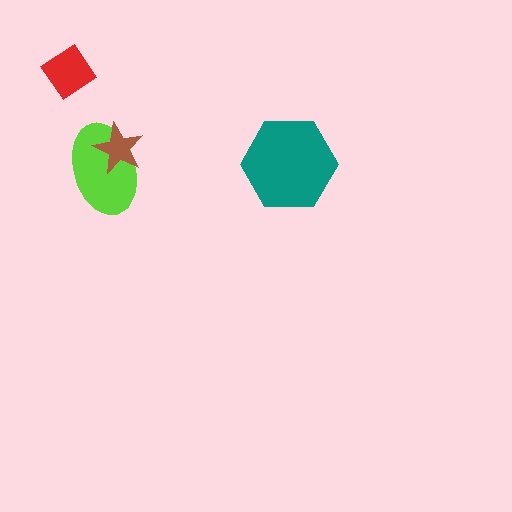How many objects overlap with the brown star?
1 object overlaps with the brown star.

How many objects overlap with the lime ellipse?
1 object overlaps with the lime ellipse.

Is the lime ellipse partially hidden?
Yes, it is partially covered by another shape.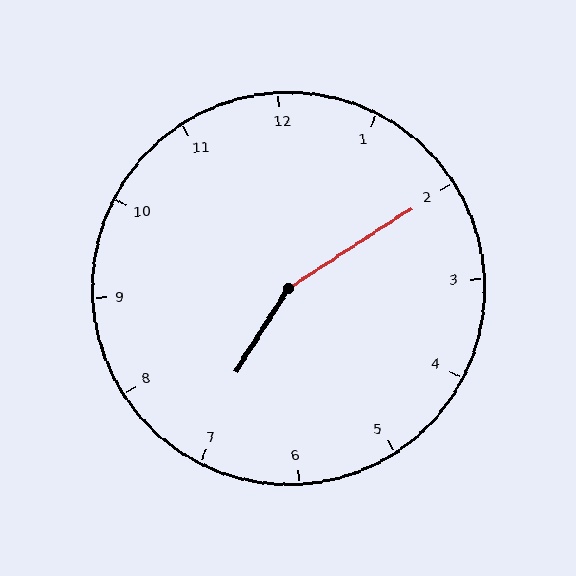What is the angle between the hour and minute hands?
Approximately 155 degrees.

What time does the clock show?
7:10.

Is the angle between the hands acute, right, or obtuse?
It is obtuse.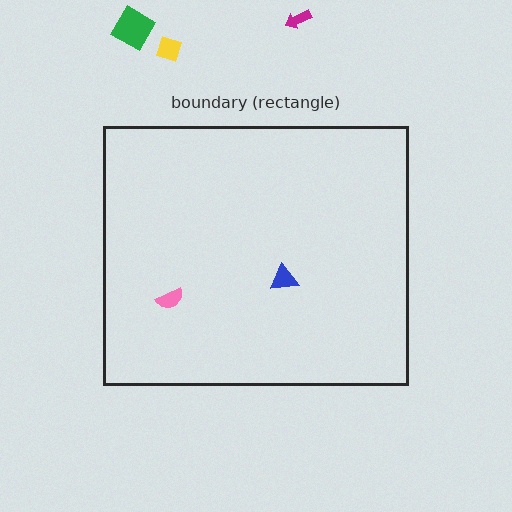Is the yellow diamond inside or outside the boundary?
Outside.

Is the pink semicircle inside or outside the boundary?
Inside.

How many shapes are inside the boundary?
2 inside, 3 outside.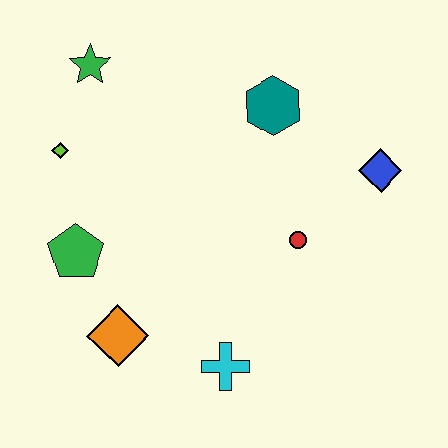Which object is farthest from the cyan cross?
The green star is farthest from the cyan cross.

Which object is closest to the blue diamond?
The red circle is closest to the blue diamond.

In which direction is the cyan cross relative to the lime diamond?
The cyan cross is below the lime diamond.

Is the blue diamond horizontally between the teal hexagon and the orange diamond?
No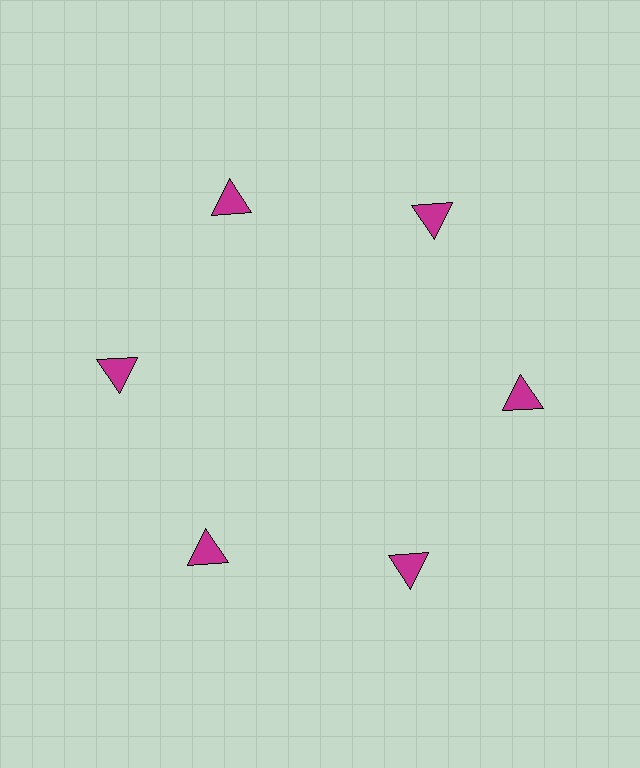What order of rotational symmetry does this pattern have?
This pattern has 6-fold rotational symmetry.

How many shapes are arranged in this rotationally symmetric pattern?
There are 6 shapes, arranged in 6 groups of 1.